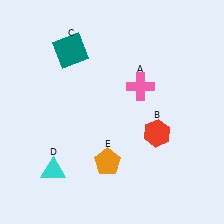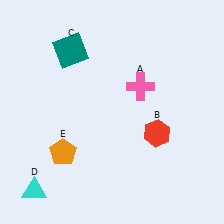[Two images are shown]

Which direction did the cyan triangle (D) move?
The cyan triangle (D) moved down.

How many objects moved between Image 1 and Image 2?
2 objects moved between the two images.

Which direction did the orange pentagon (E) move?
The orange pentagon (E) moved left.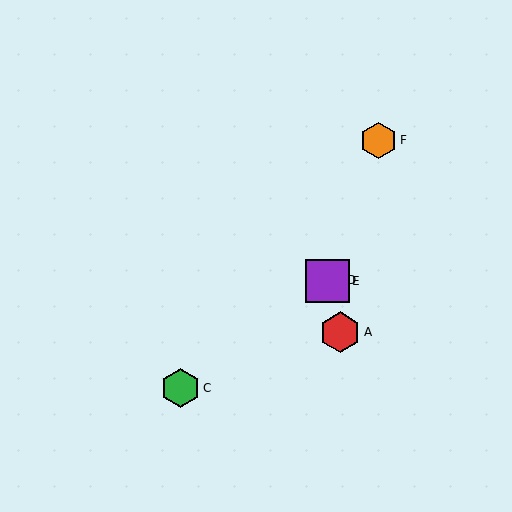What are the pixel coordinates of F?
Object F is at (379, 140).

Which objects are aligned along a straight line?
Objects B, C, D, E are aligned along a straight line.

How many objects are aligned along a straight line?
4 objects (B, C, D, E) are aligned along a straight line.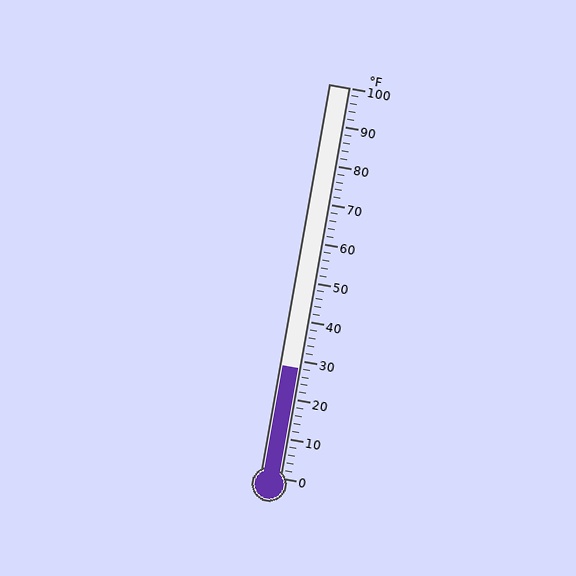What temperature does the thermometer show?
The thermometer shows approximately 28°F.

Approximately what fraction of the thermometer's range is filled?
The thermometer is filled to approximately 30% of its range.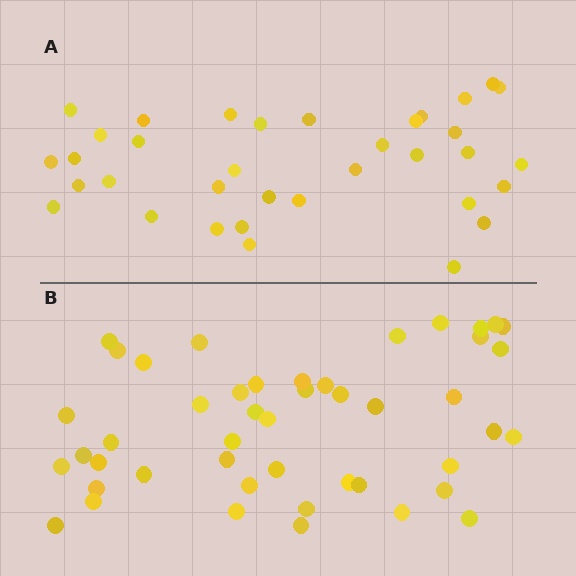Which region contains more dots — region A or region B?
Region B (the bottom region) has more dots.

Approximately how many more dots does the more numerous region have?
Region B has roughly 12 or so more dots than region A.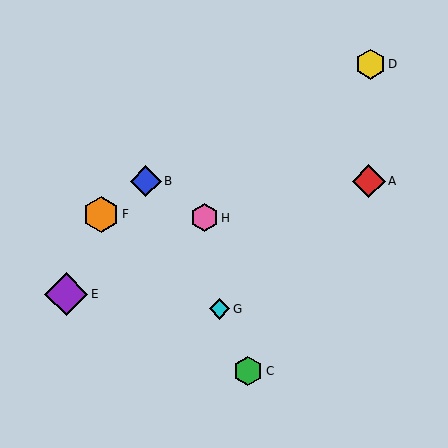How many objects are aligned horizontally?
2 objects (A, B) are aligned horizontally.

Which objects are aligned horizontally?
Objects A, B are aligned horizontally.